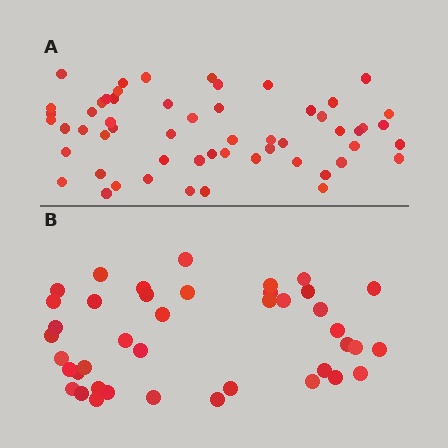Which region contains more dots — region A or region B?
Region A (the top region) has more dots.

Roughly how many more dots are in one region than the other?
Region A has approximately 15 more dots than region B.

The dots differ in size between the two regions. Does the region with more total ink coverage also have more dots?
No. Region B has more total ink coverage because its dots are larger, but region A actually contains more individual dots. Total area can be misleading — the number of items is what matters here.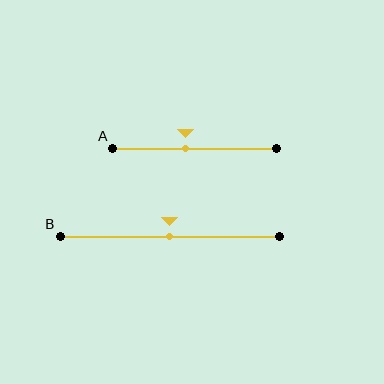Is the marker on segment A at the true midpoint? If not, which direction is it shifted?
No, the marker on segment A is shifted to the left by about 6% of the segment length.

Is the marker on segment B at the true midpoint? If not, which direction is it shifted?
Yes, the marker on segment B is at the true midpoint.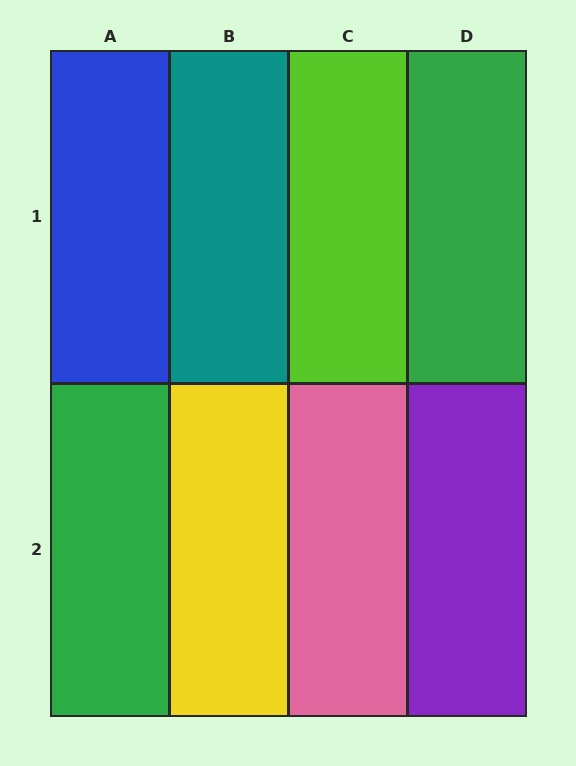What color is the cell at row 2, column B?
Yellow.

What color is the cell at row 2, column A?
Green.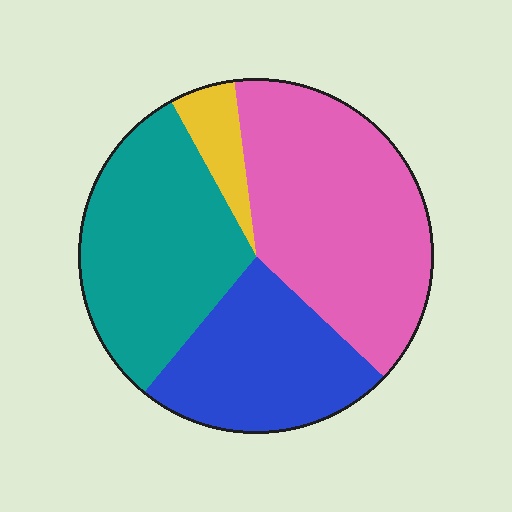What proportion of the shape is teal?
Teal takes up about one third (1/3) of the shape.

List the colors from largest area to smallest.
From largest to smallest: pink, teal, blue, yellow.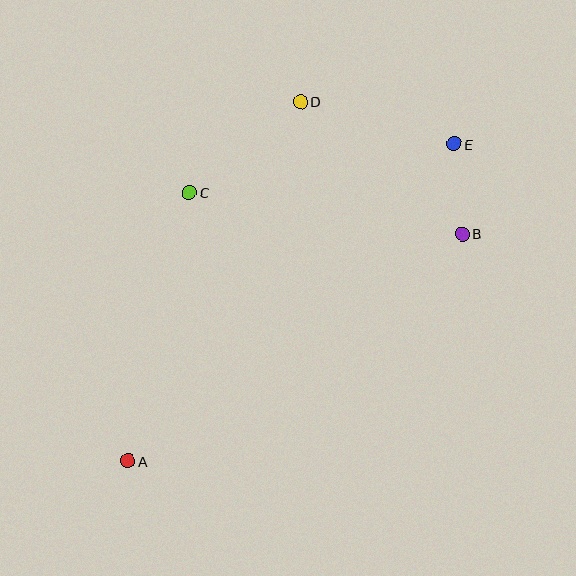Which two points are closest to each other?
Points B and E are closest to each other.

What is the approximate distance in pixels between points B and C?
The distance between B and C is approximately 276 pixels.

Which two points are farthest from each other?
Points A and E are farthest from each other.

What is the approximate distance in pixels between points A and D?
The distance between A and D is approximately 399 pixels.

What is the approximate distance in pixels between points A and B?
The distance between A and B is approximately 404 pixels.